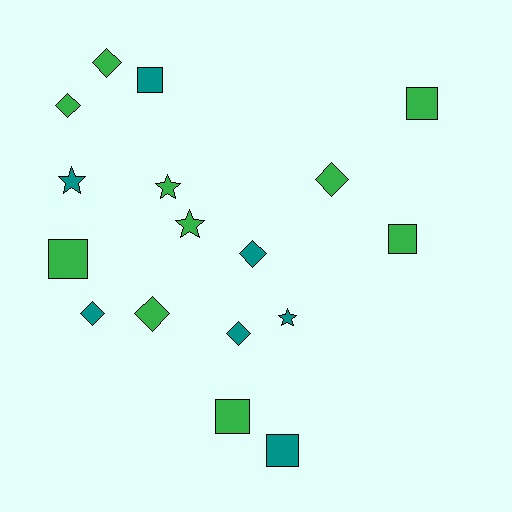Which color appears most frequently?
Green, with 10 objects.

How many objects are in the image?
There are 17 objects.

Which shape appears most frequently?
Diamond, with 7 objects.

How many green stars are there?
There are 2 green stars.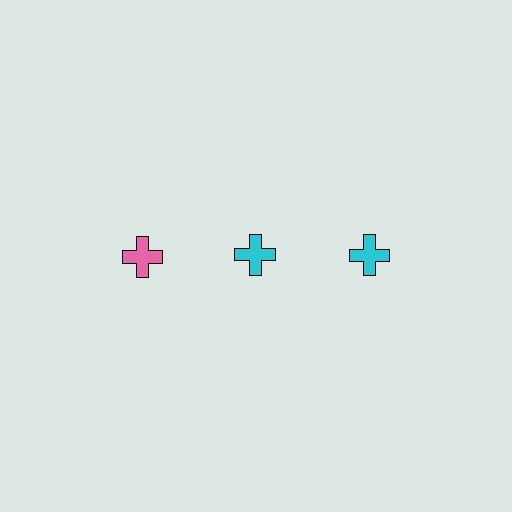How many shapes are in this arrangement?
There are 3 shapes arranged in a grid pattern.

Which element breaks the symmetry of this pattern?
The pink cross in the top row, leftmost column breaks the symmetry. All other shapes are cyan crosses.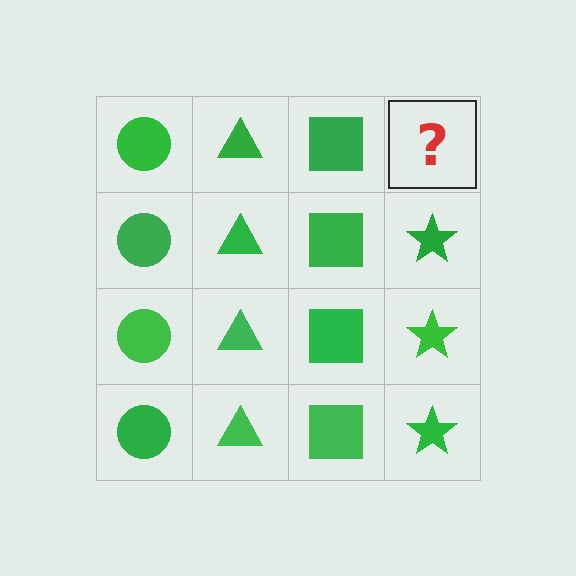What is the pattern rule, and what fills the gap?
The rule is that each column has a consistent shape. The gap should be filled with a green star.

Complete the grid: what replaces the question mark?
The question mark should be replaced with a green star.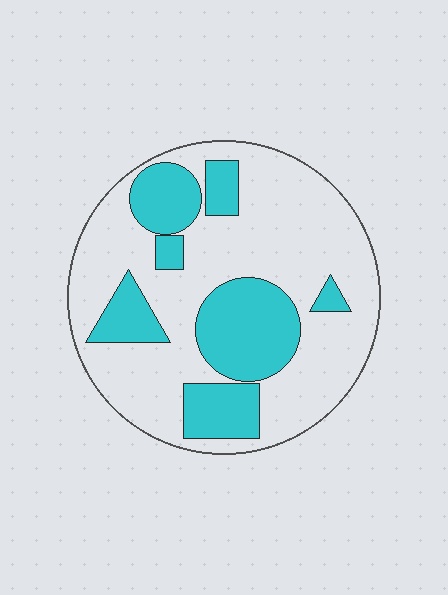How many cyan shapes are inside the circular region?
7.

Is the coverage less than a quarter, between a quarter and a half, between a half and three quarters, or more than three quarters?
Between a quarter and a half.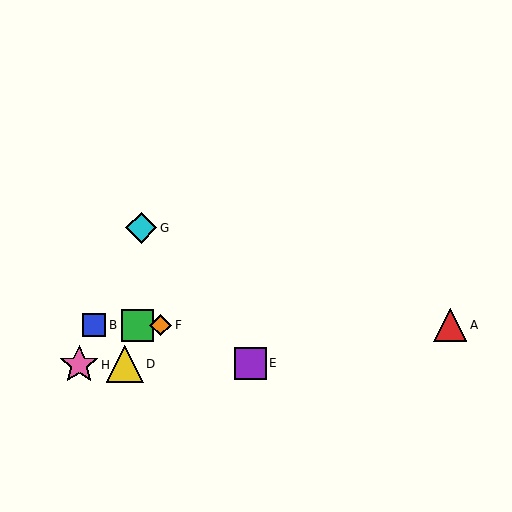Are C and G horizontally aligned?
No, C is at y≈325 and G is at y≈228.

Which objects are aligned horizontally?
Objects A, B, C, F are aligned horizontally.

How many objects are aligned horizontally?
4 objects (A, B, C, F) are aligned horizontally.